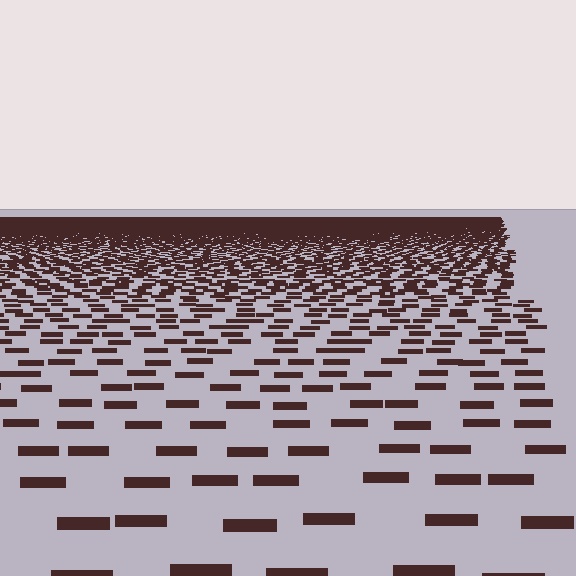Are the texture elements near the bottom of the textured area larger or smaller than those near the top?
Larger. Near the bottom, elements are closer to the viewer and appear at a bigger on-screen size.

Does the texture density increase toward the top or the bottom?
Density increases toward the top.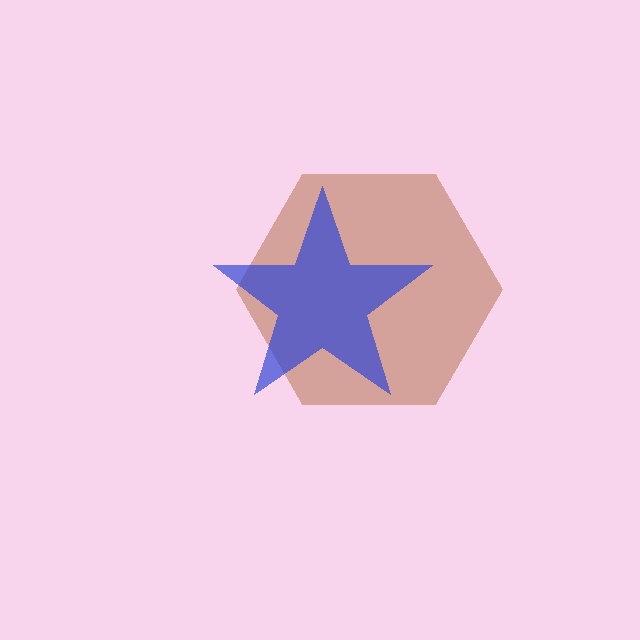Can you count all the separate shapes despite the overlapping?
Yes, there are 2 separate shapes.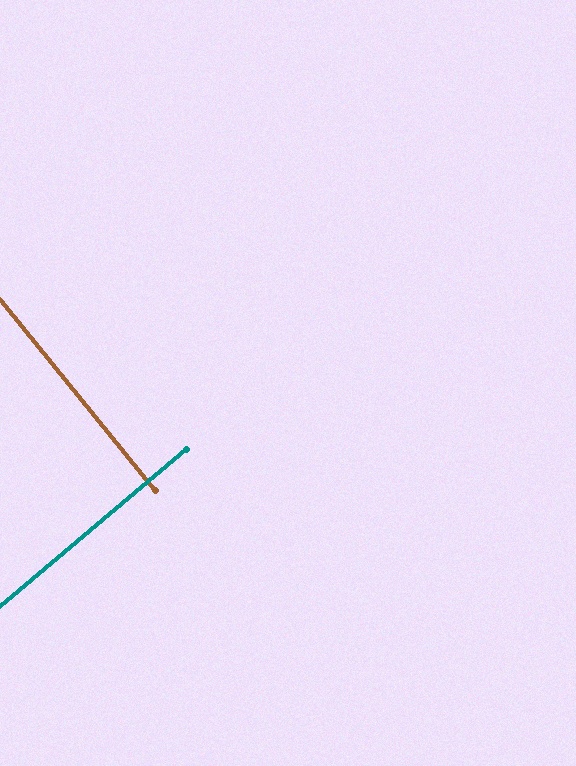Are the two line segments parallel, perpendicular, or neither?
Perpendicular — they meet at approximately 89°.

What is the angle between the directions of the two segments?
Approximately 89 degrees.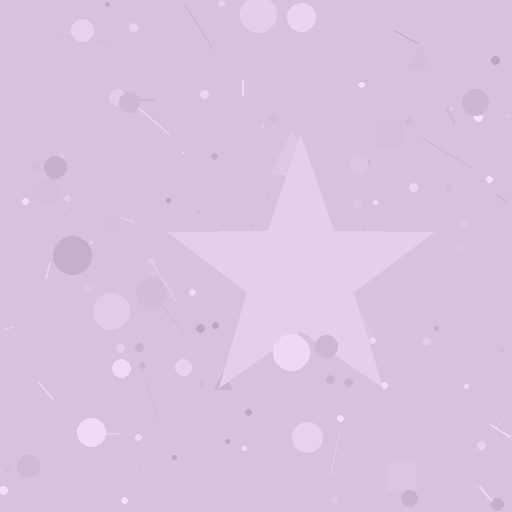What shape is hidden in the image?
A star is hidden in the image.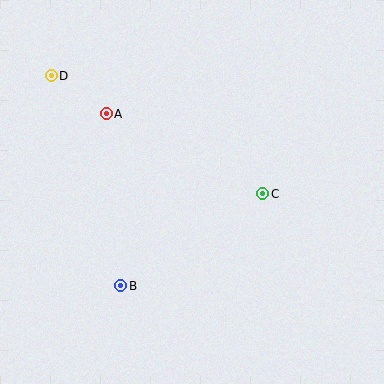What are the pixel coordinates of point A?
Point A is at (106, 114).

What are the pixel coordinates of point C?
Point C is at (263, 194).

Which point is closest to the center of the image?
Point C at (263, 194) is closest to the center.